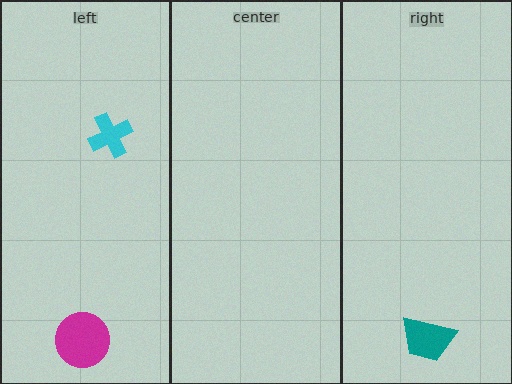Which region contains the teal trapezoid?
The right region.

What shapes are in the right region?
The teal trapezoid.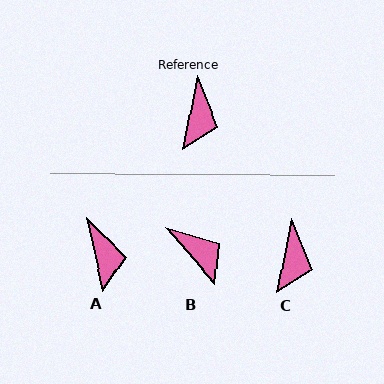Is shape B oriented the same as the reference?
No, it is off by about 53 degrees.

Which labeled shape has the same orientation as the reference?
C.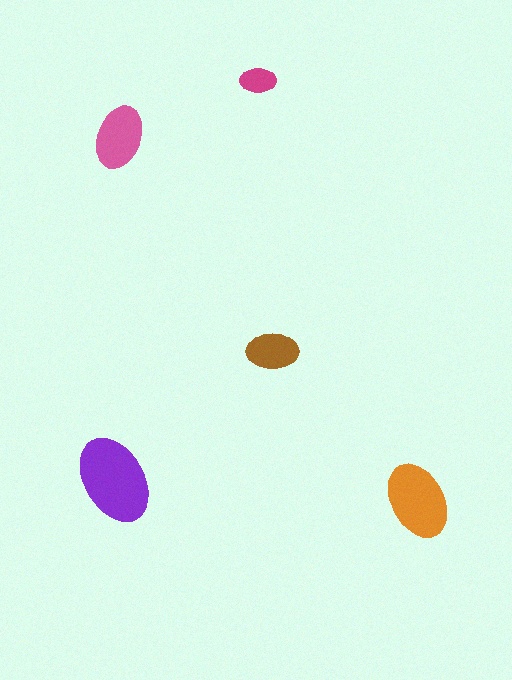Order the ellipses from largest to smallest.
the purple one, the orange one, the pink one, the brown one, the magenta one.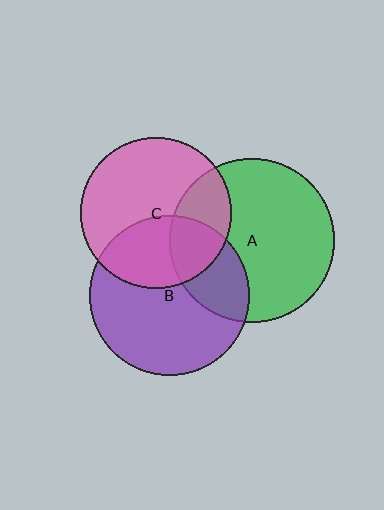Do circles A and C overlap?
Yes.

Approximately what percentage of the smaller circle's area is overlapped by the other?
Approximately 25%.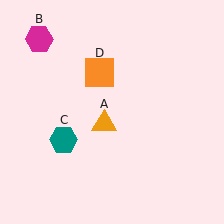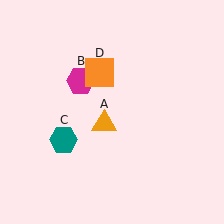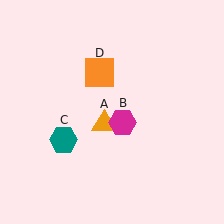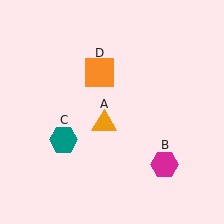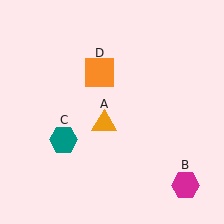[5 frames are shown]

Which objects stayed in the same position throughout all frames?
Orange triangle (object A) and teal hexagon (object C) and orange square (object D) remained stationary.